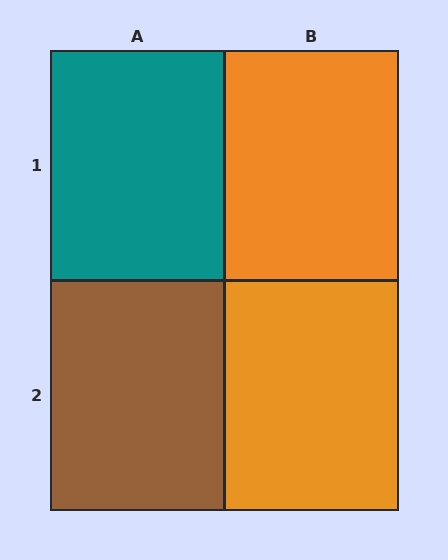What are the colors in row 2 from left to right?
Brown, orange.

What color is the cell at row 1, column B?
Orange.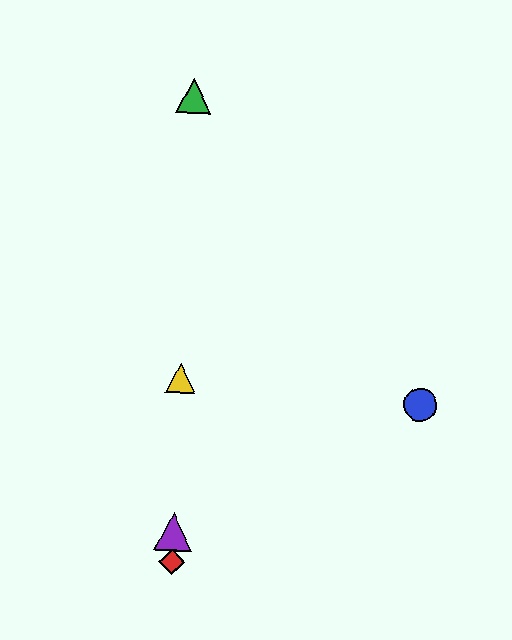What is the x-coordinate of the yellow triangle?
The yellow triangle is at x≈181.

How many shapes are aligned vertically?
4 shapes (the red diamond, the green triangle, the yellow triangle, the purple triangle) are aligned vertically.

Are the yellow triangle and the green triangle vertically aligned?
Yes, both are at x≈181.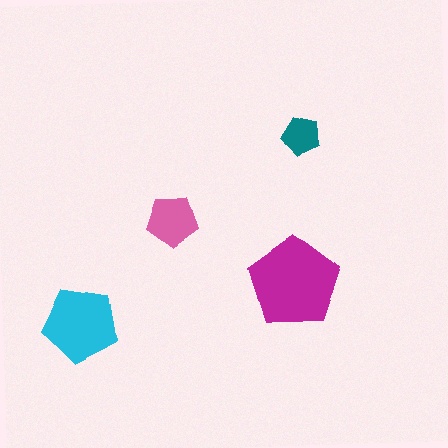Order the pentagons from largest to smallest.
the magenta one, the cyan one, the pink one, the teal one.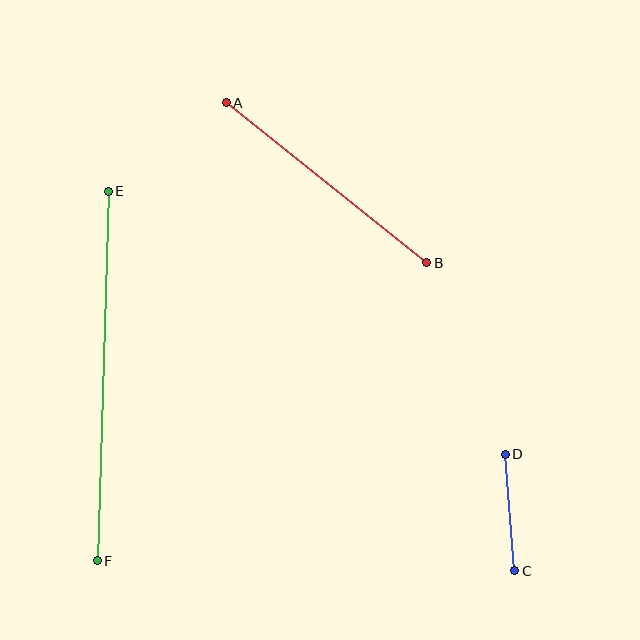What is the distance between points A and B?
The distance is approximately 256 pixels.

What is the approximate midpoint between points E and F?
The midpoint is at approximately (103, 376) pixels.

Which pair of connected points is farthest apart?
Points E and F are farthest apart.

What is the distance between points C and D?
The distance is approximately 117 pixels.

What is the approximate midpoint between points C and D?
The midpoint is at approximately (510, 513) pixels.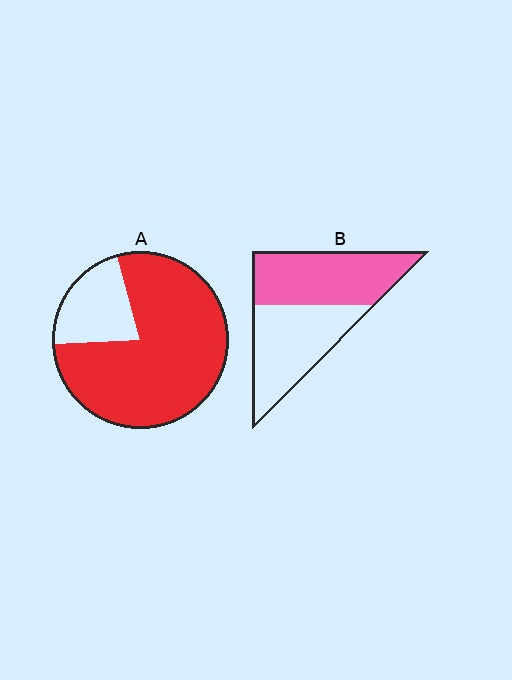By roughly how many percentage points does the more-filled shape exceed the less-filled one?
By roughly 25 percentage points (A over B).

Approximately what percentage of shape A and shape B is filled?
A is approximately 80% and B is approximately 50%.